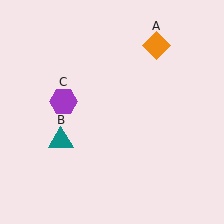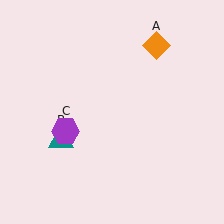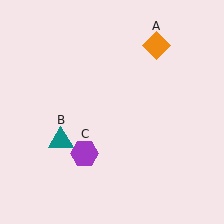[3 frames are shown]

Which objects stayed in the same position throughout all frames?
Orange diamond (object A) and teal triangle (object B) remained stationary.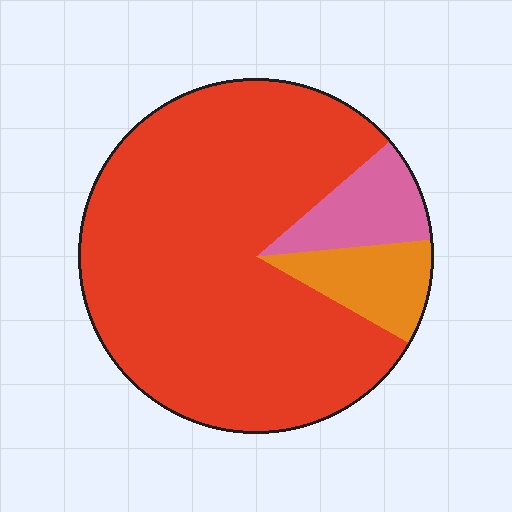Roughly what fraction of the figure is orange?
Orange takes up about one tenth (1/10) of the figure.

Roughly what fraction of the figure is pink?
Pink covers about 10% of the figure.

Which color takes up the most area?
Red, at roughly 80%.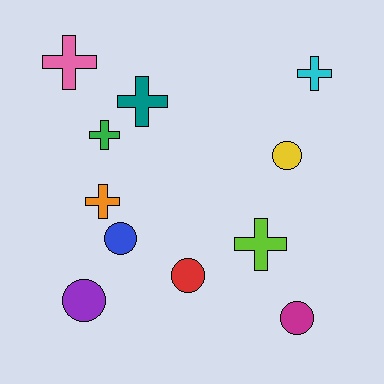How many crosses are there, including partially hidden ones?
There are 6 crosses.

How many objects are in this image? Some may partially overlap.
There are 11 objects.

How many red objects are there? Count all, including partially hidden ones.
There is 1 red object.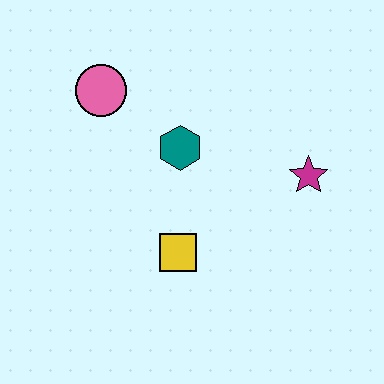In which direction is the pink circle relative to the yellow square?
The pink circle is above the yellow square.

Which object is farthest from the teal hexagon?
The magenta star is farthest from the teal hexagon.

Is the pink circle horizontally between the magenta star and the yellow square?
No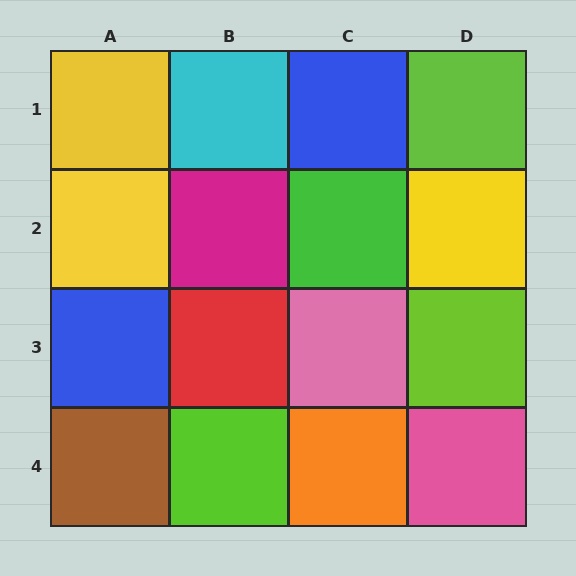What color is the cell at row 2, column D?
Yellow.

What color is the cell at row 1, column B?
Cyan.